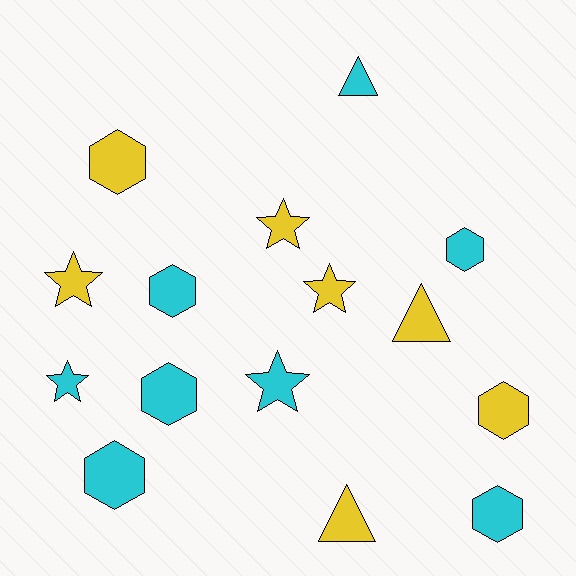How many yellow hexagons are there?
There are 2 yellow hexagons.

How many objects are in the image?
There are 15 objects.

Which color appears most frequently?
Cyan, with 8 objects.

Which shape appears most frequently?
Hexagon, with 7 objects.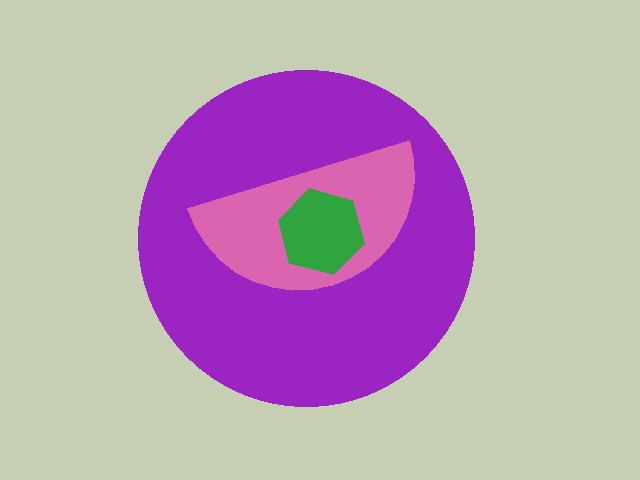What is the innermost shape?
The green hexagon.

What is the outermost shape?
The purple circle.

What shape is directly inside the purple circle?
The pink semicircle.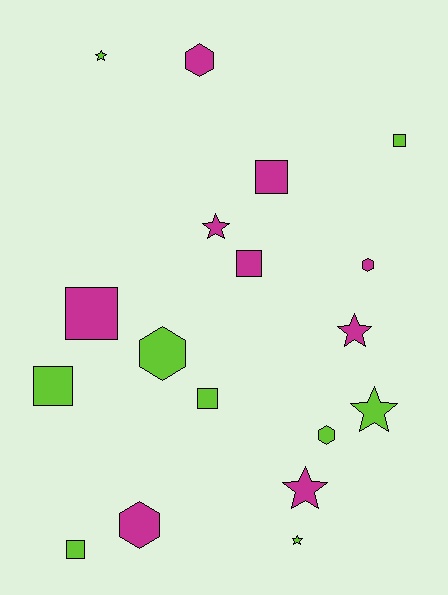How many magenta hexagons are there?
There are 3 magenta hexagons.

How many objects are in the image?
There are 18 objects.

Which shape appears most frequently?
Square, with 7 objects.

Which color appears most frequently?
Magenta, with 9 objects.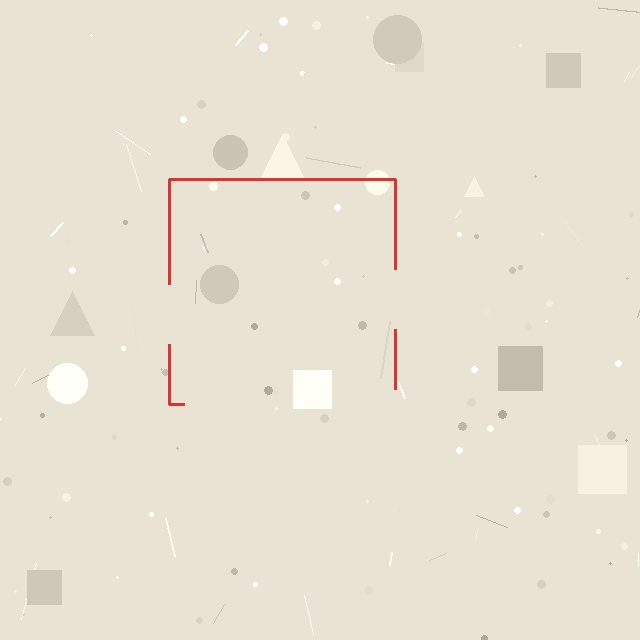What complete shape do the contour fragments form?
The contour fragments form a square.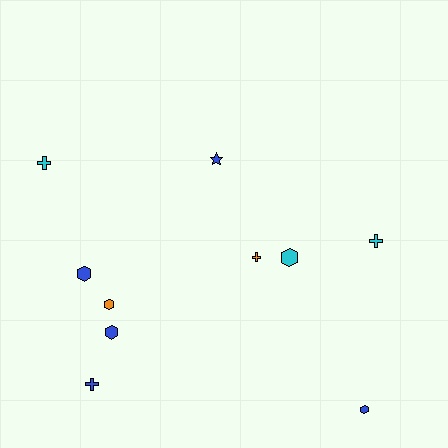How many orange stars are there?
There are no orange stars.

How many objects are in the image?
There are 10 objects.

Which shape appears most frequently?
Hexagon, with 5 objects.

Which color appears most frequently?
Blue, with 5 objects.